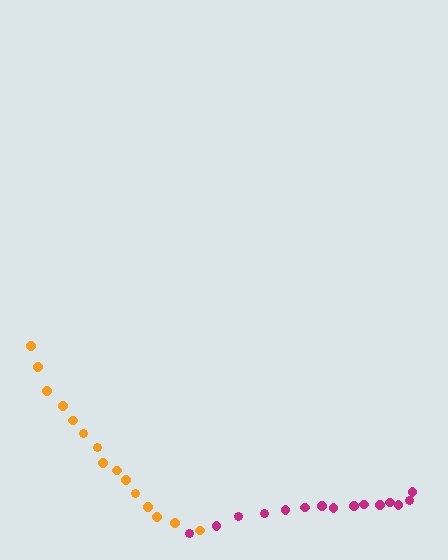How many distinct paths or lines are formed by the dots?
There are 2 distinct paths.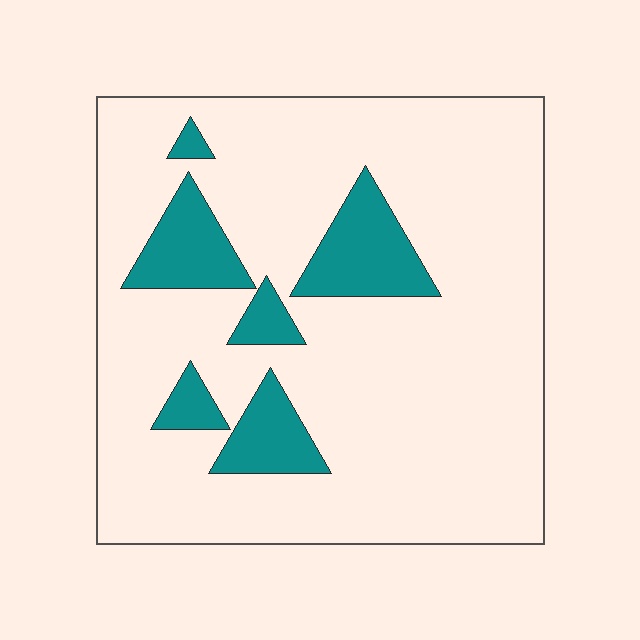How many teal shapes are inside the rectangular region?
6.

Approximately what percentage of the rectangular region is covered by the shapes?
Approximately 15%.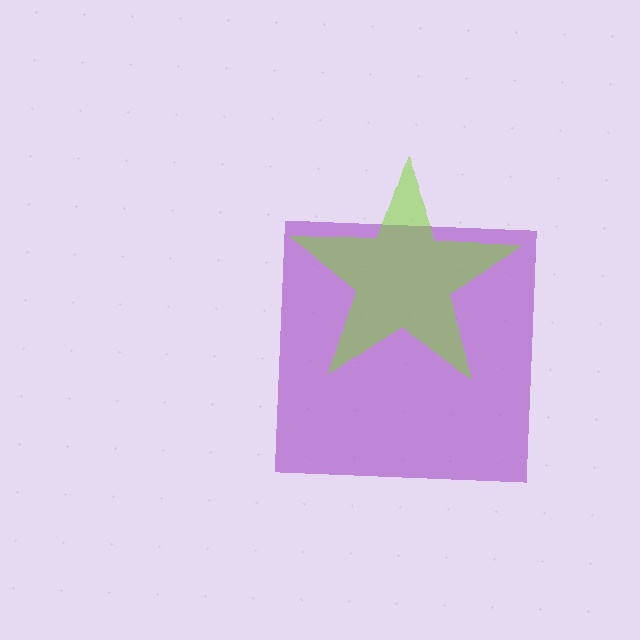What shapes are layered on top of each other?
The layered shapes are: a purple square, a lime star.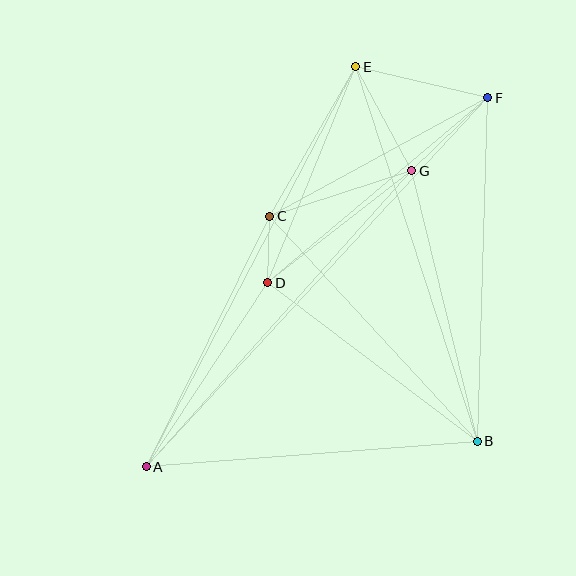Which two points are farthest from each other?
Points A and F are farthest from each other.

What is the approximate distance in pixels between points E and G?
The distance between E and G is approximately 118 pixels.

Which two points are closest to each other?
Points C and D are closest to each other.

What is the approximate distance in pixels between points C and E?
The distance between C and E is approximately 172 pixels.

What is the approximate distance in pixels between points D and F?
The distance between D and F is approximately 287 pixels.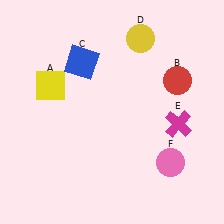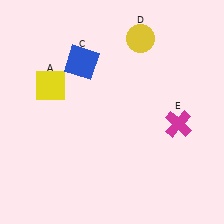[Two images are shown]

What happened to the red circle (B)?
The red circle (B) was removed in Image 2. It was in the top-right area of Image 1.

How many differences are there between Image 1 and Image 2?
There are 2 differences between the two images.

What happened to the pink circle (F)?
The pink circle (F) was removed in Image 2. It was in the bottom-right area of Image 1.